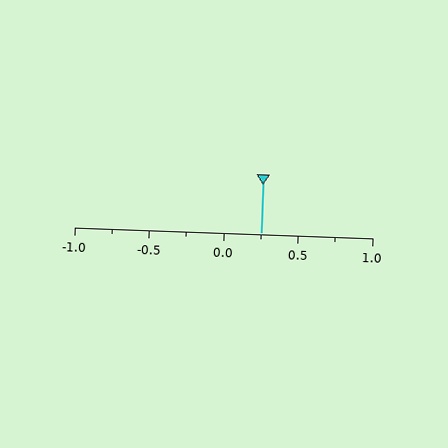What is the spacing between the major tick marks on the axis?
The major ticks are spaced 0.5 apart.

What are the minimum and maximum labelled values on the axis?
The axis runs from -1.0 to 1.0.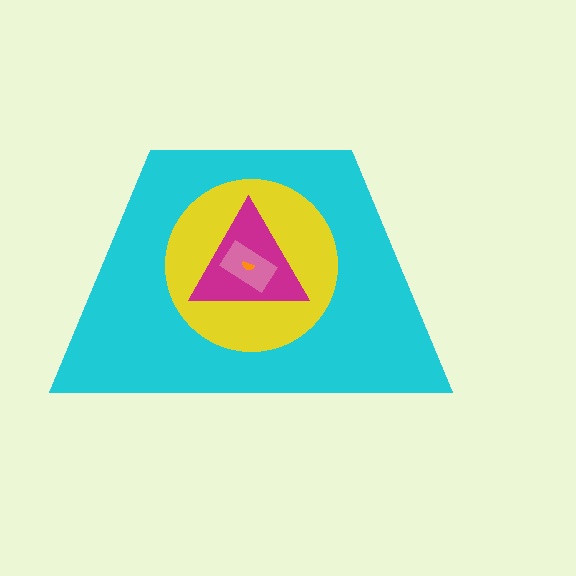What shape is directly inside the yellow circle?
The magenta triangle.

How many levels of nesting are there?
5.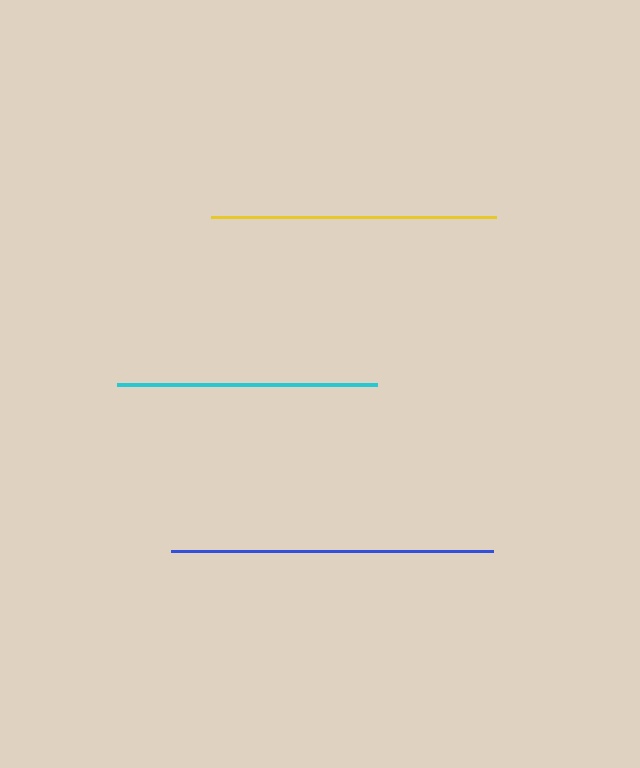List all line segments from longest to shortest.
From longest to shortest: blue, yellow, cyan.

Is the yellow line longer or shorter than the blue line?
The blue line is longer than the yellow line.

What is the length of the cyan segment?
The cyan segment is approximately 260 pixels long.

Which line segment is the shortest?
The cyan line is the shortest at approximately 260 pixels.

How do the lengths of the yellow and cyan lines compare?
The yellow and cyan lines are approximately the same length.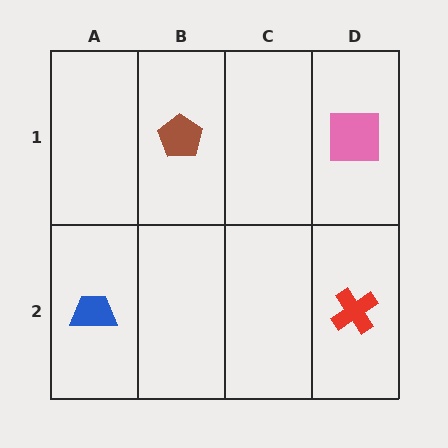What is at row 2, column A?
A blue trapezoid.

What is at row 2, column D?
A red cross.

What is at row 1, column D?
A pink square.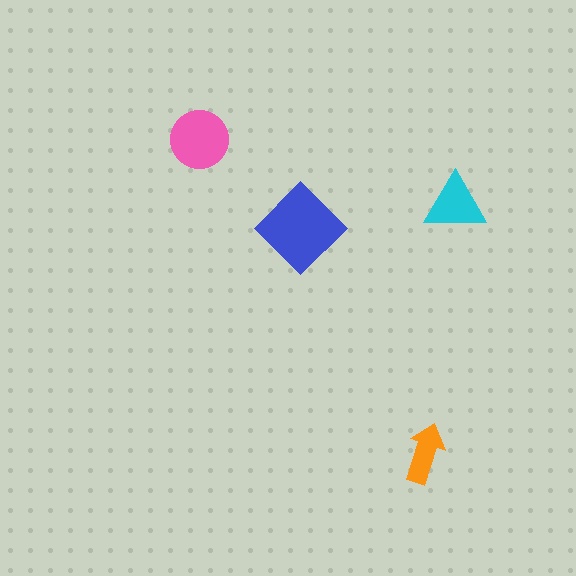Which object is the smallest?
The orange arrow.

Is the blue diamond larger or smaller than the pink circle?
Larger.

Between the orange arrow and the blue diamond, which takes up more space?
The blue diamond.